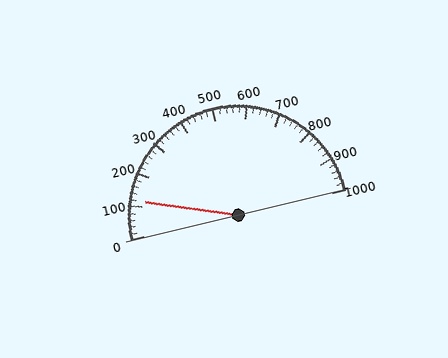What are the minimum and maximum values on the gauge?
The gauge ranges from 0 to 1000.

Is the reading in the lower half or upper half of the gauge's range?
The reading is in the lower half of the range (0 to 1000).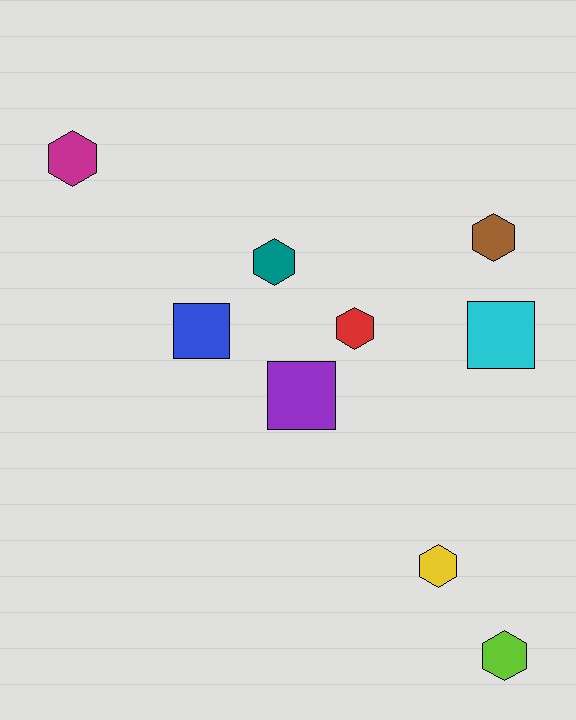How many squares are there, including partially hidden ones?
There are 3 squares.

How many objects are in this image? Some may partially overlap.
There are 9 objects.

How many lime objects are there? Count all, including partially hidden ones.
There is 1 lime object.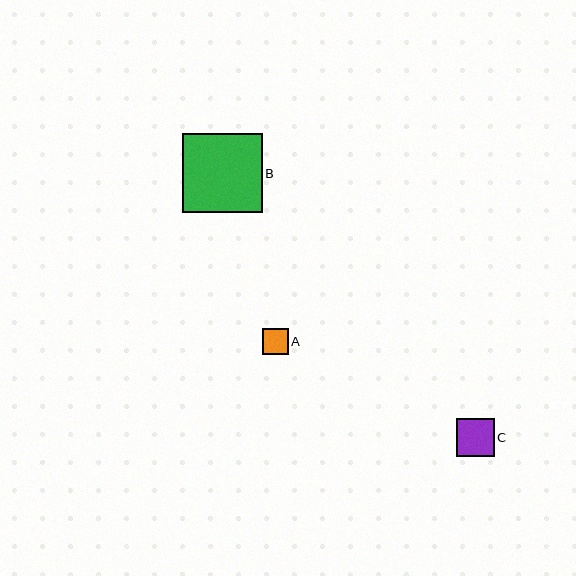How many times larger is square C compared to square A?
Square C is approximately 1.5 times the size of square A.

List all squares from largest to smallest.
From largest to smallest: B, C, A.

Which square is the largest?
Square B is the largest with a size of approximately 80 pixels.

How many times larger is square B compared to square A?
Square B is approximately 3.1 times the size of square A.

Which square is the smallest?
Square A is the smallest with a size of approximately 26 pixels.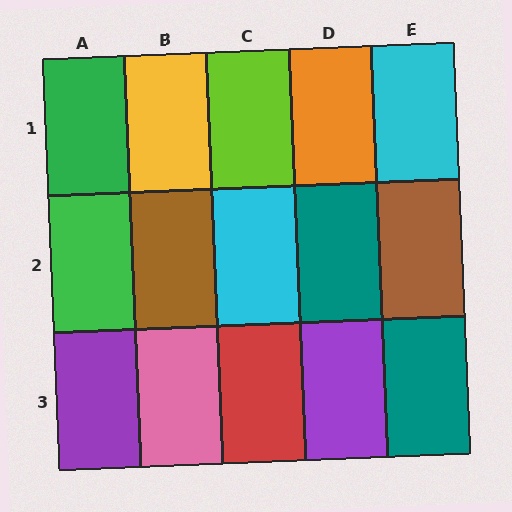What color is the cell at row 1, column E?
Cyan.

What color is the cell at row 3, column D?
Purple.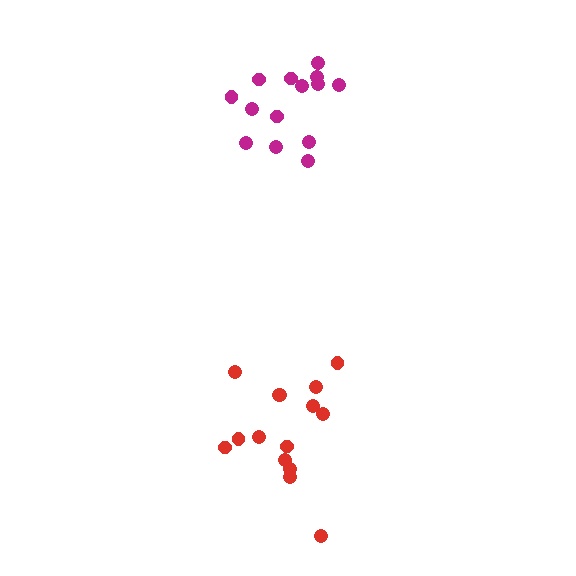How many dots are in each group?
Group 1: 15 dots, Group 2: 14 dots (29 total).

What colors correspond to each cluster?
The clusters are colored: red, magenta.